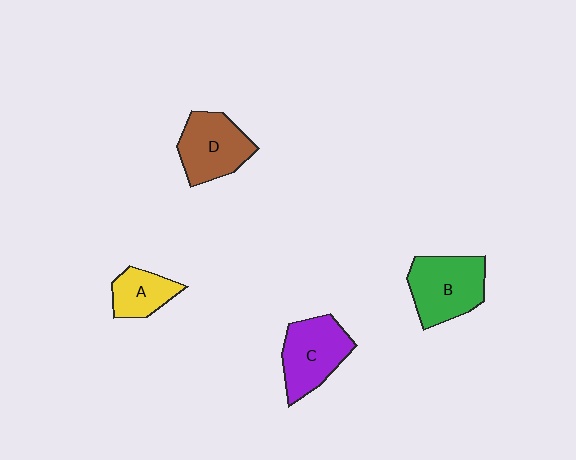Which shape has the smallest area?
Shape A (yellow).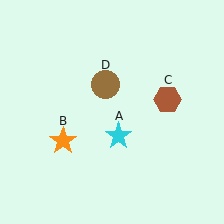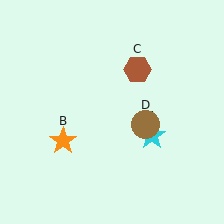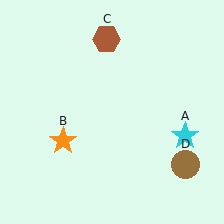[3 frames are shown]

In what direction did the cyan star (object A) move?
The cyan star (object A) moved right.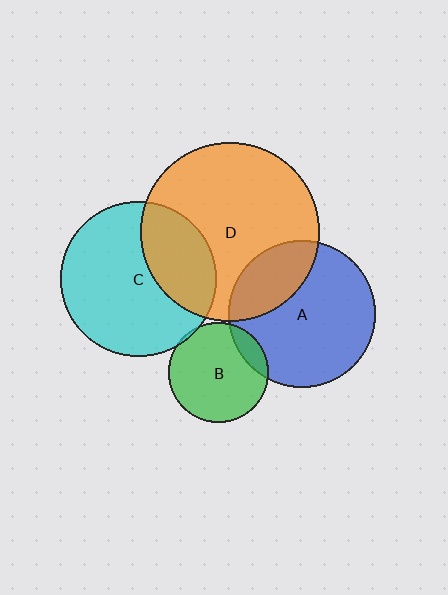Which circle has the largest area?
Circle D (orange).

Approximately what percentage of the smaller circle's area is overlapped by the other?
Approximately 5%.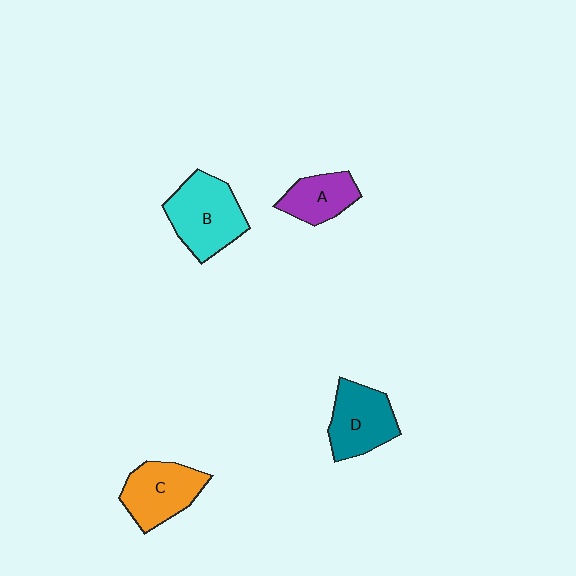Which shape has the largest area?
Shape B (cyan).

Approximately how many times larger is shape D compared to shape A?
Approximately 1.4 times.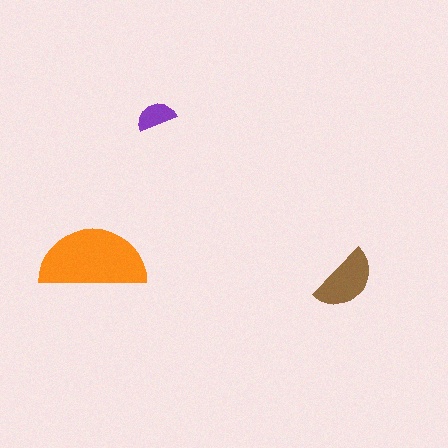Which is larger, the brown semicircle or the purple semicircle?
The brown one.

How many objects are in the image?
There are 3 objects in the image.